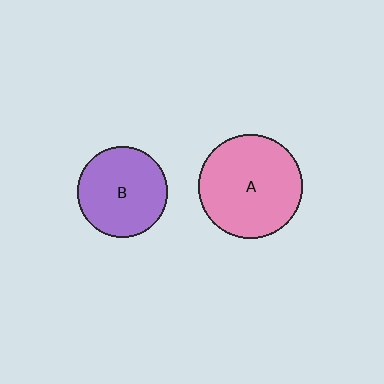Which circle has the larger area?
Circle A (pink).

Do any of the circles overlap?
No, none of the circles overlap.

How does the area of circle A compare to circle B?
Approximately 1.3 times.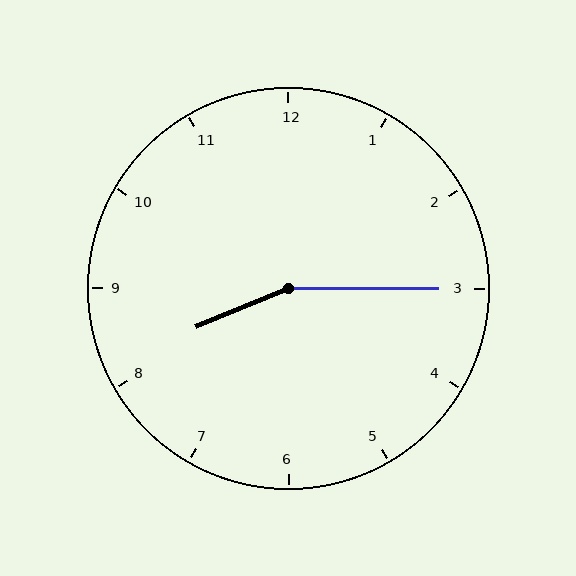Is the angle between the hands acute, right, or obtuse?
It is obtuse.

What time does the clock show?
8:15.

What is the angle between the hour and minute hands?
Approximately 158 degrees.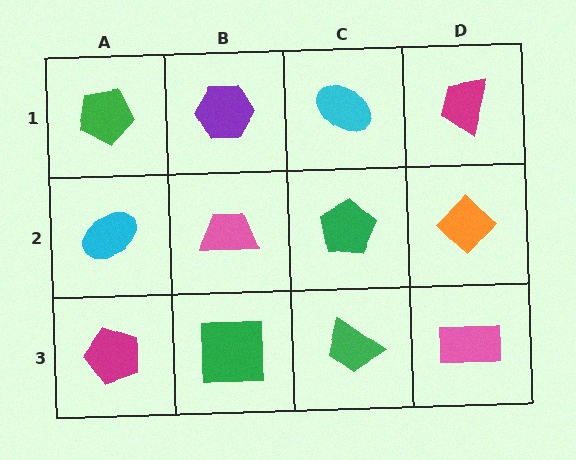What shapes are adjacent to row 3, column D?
An orange diamond (row 2, column D), a green trapezoid (row 3, column C).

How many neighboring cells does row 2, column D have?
3.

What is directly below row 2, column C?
A green trapezoid.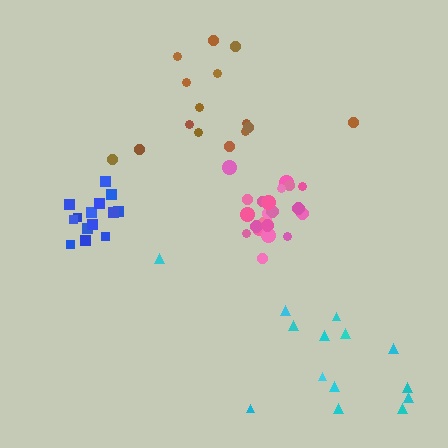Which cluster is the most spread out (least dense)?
Cyan.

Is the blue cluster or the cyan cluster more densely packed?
Blue.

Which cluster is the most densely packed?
Pink.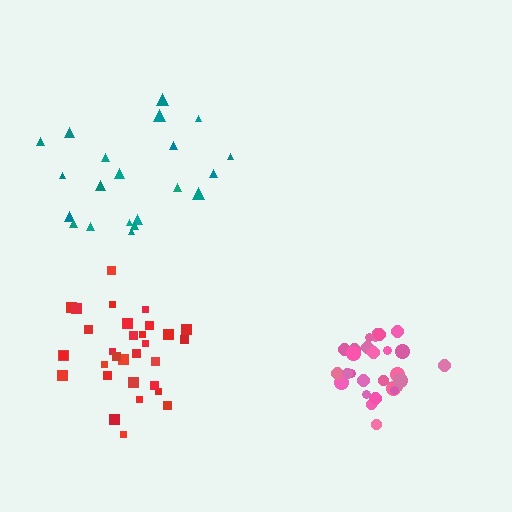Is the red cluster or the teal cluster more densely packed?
Red.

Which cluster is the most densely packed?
Pink.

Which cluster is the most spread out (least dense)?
Teal.